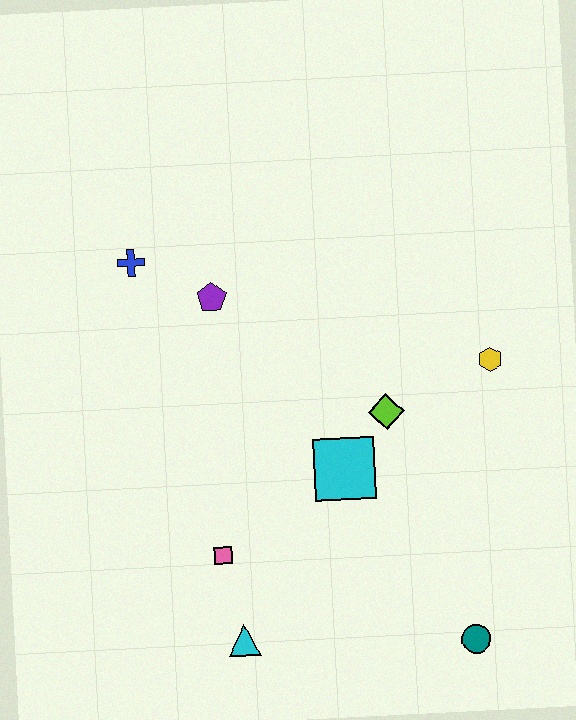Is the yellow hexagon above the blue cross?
No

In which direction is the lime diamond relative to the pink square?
The lime diamond is to the right of the pink square.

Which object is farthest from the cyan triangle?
The blue cross is farthest from the cyan triangle.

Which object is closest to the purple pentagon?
The blue cross is closest to the purple pentagon.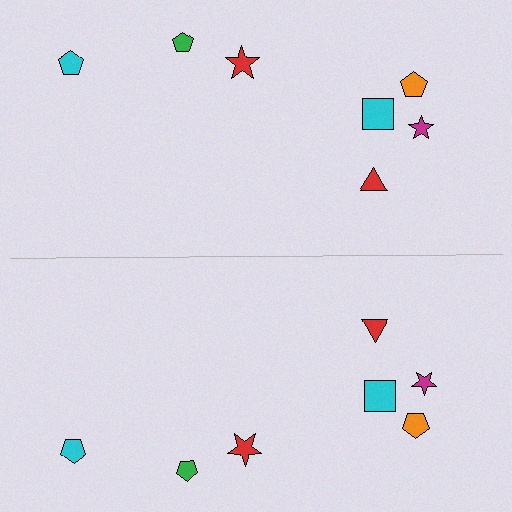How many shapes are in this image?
There are 14 shapes in this image.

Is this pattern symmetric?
Yes, this pattern has bilateral (reflection) symmetry.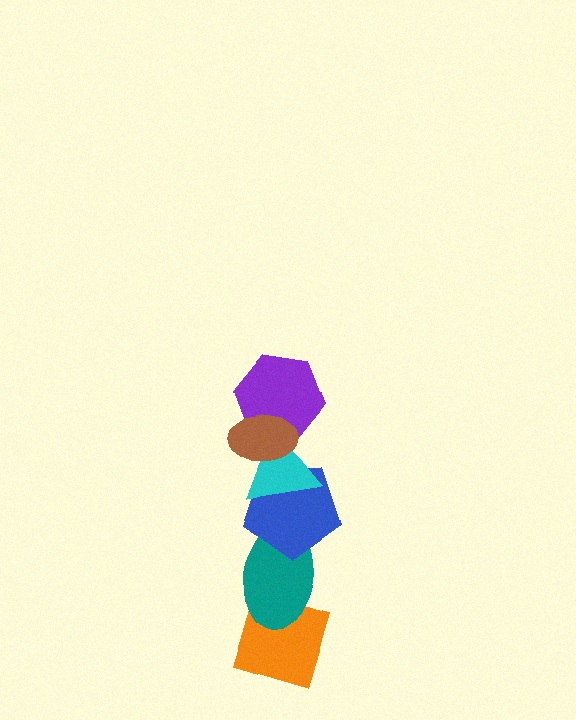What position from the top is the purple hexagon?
The purple hexagon is 2nd from the top.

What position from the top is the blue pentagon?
The blue pentagon is 4th from the top.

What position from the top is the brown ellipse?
The brown ellipse is 1st from the top.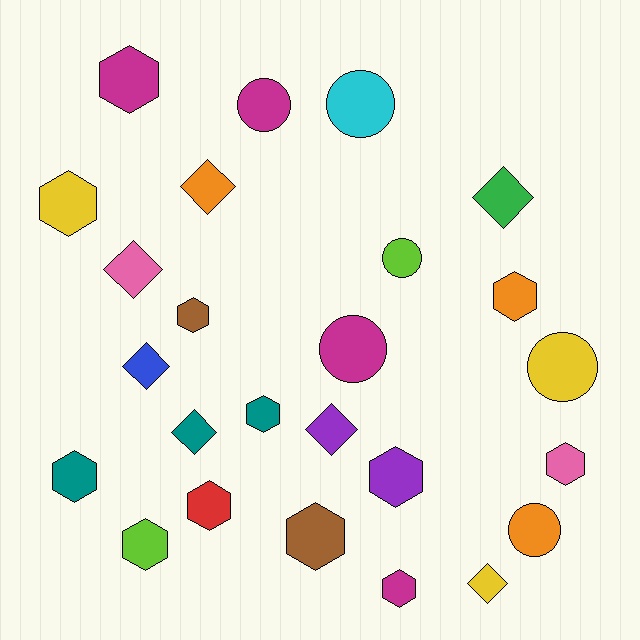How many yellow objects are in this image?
There are 3 yellow objects.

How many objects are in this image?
There are 25 objects.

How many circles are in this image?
There are 6 circles.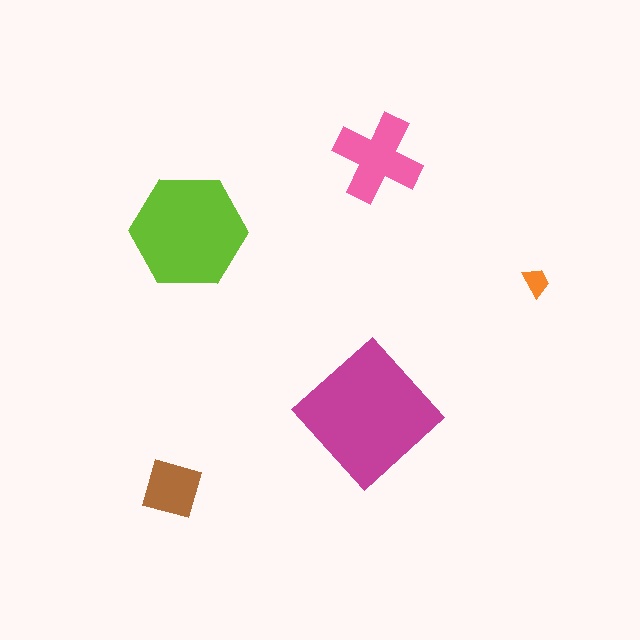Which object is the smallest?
The orange trapezoid.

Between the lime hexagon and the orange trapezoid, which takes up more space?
The lime hexagon.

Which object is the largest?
The magenta diamond.